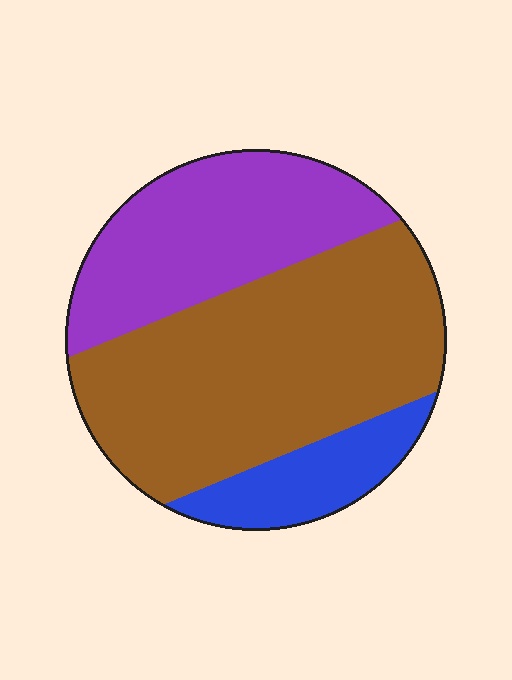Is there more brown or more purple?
Brown.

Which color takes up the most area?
Brown, at roughly 55%.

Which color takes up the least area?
Blue, at roughly 15%.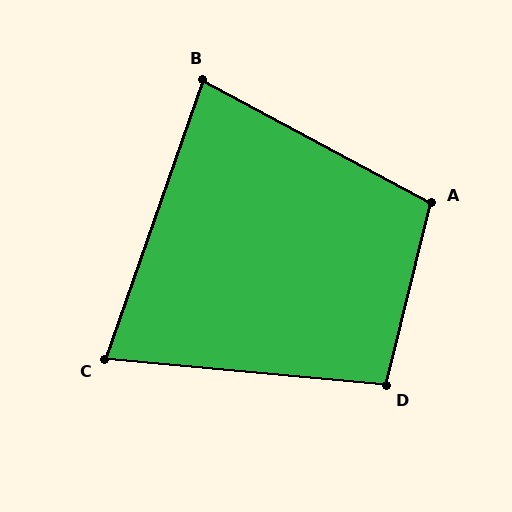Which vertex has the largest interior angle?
A, at approximately 104 degrees.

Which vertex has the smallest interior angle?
C, at approximately 76 degrees.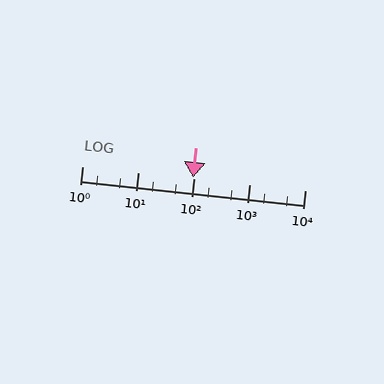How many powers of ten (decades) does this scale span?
The scale spans 4 decades, from 1 to 10000.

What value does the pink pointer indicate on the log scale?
The pointer indicates approximately 98.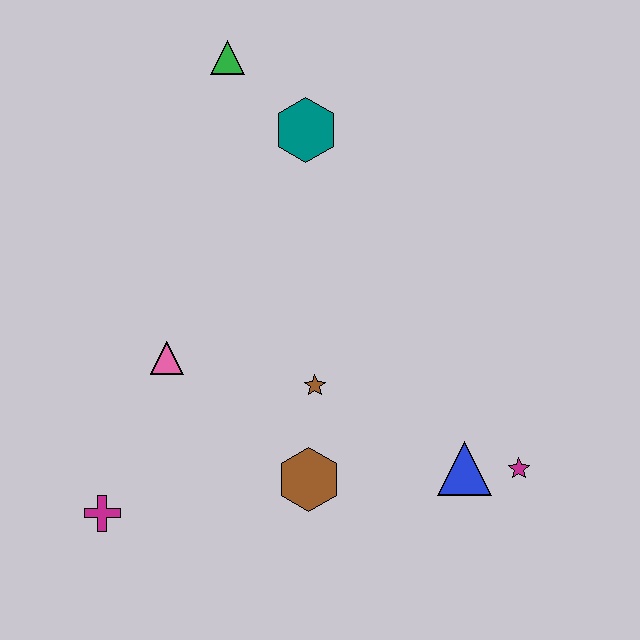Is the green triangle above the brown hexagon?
Yes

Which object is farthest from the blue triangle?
The green triangle is farthest from the blue triangle.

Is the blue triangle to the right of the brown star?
Yes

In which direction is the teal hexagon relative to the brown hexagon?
The teal hexagon is above the brown hexagon.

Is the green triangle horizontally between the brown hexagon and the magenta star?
No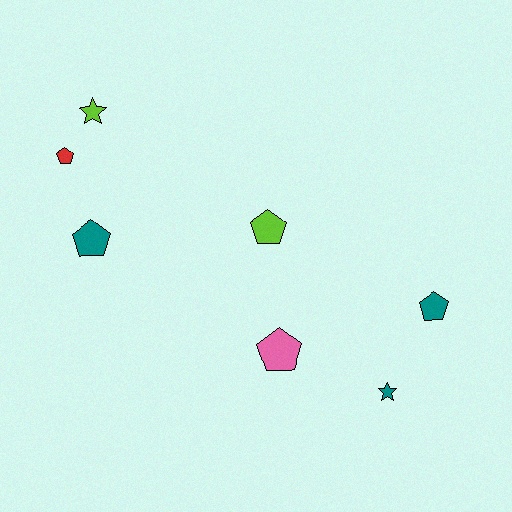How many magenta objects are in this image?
There are no magenta objects.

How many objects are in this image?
There are 7 objects.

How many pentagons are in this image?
There are 5 pentagons.